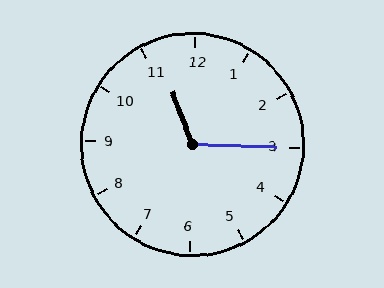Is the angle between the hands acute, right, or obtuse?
It is obtuse.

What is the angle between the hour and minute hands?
Approximately 112 degrees.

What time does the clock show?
11:15.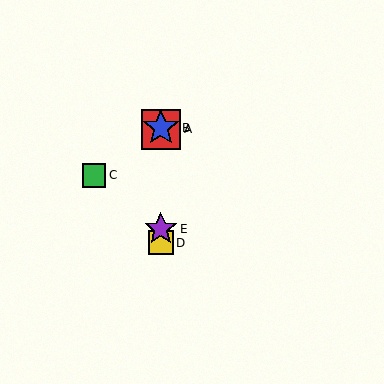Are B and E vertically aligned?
Yes, both are at x≈161.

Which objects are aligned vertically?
Objects A, B, D, E are aligned vertically.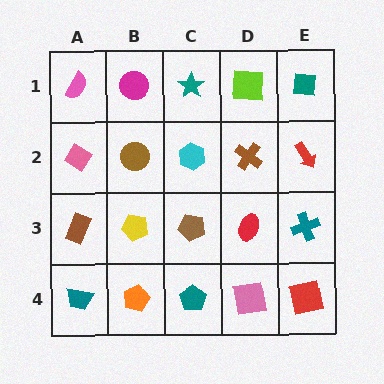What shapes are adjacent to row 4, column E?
A teal cross (row 3, column E), a pink square (row 4, column D).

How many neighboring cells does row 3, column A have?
3.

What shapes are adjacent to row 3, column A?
A pink diamond (row 2, column A), a teal trapezoid (row 4, column A), a yellow pentagon (row 3, column B).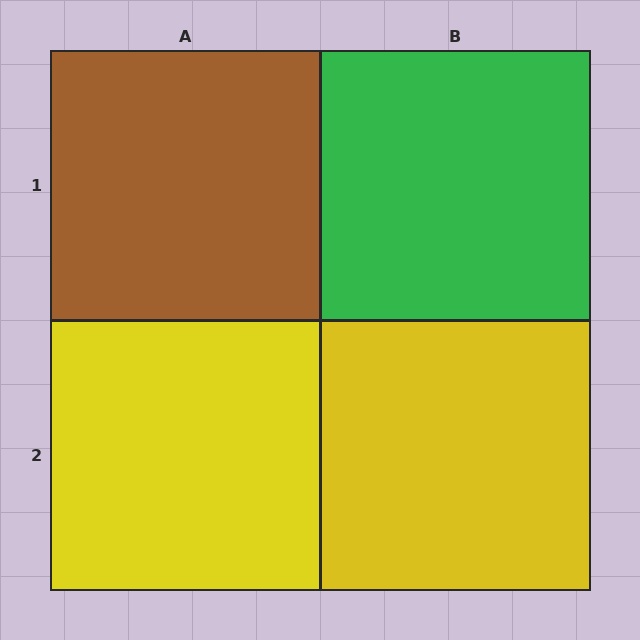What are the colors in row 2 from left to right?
Yellow, yellow.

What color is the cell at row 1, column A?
Brown.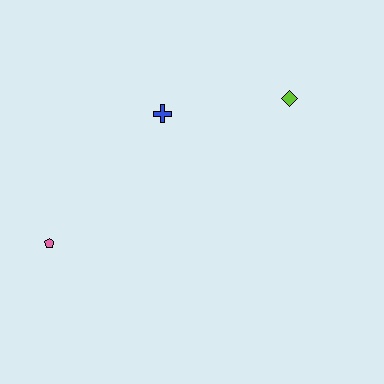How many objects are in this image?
There are 3 objects.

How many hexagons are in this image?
There are no hexagons.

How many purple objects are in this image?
There are no purple objects.